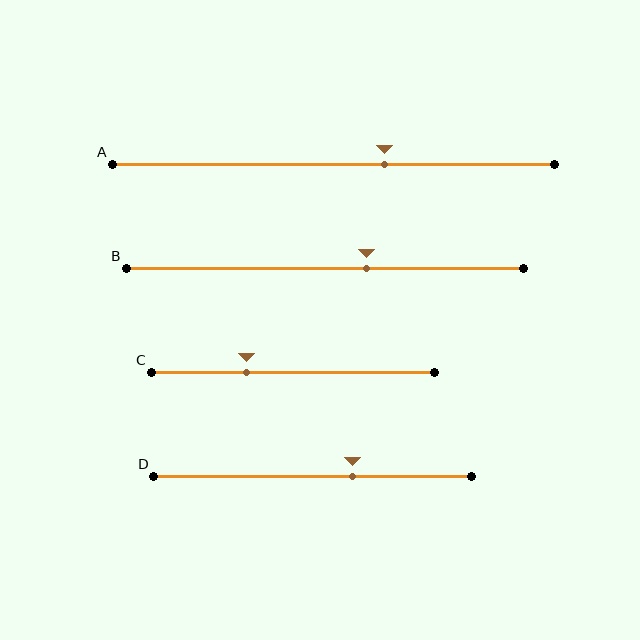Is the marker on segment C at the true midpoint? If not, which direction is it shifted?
No, the marker on segment C is shifted to the left by about 16% of the segment length.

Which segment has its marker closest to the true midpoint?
Segment B has its marker closest to the true midpoint.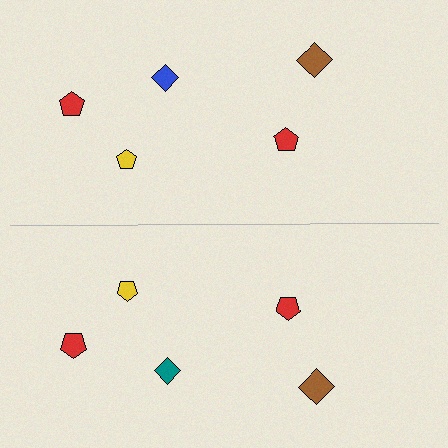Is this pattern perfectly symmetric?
No, the pattern is not perfectly symmetric. The teal diamond on the bottom side breaks the symmetry — its mirror counterpart is blue.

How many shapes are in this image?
There are 10 shapes in this image.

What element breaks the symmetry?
The teal diamond on the bottom side breaks the symmetry — its mirror counterpart is blue.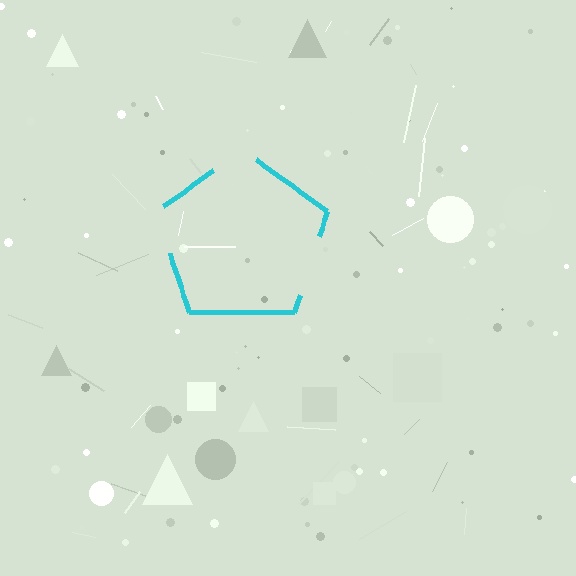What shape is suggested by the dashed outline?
The dashed outline suggests a pentagon.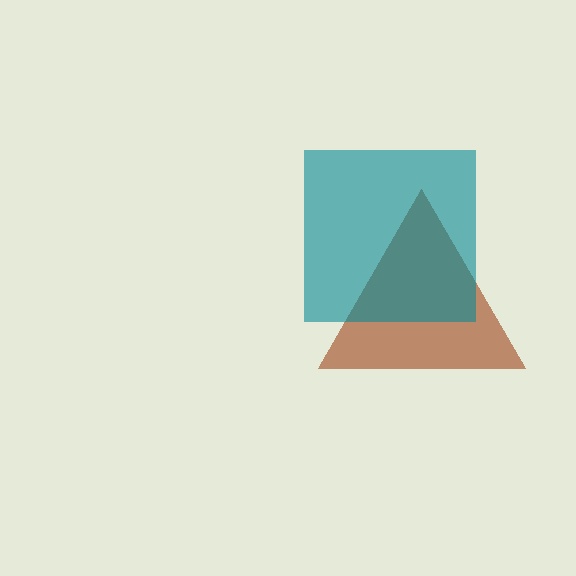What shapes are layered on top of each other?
The layered shapes are: a brown triangle, a teal square.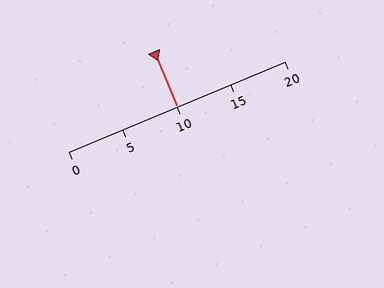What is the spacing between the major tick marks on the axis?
The major ticks are spaced 5 apart.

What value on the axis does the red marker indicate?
The marker indicates approximately 10.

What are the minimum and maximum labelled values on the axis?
The axis runs from 0 to 20.